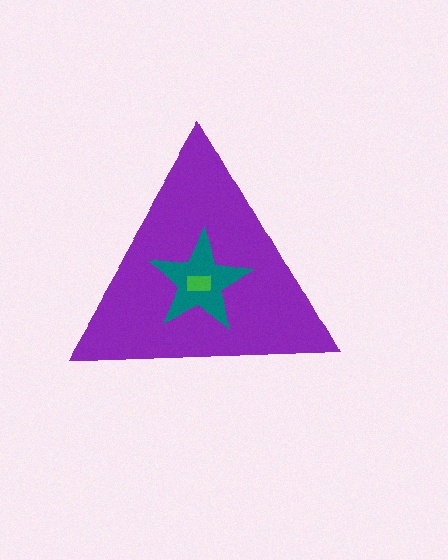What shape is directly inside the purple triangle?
The teal star.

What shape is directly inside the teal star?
The green rectangle.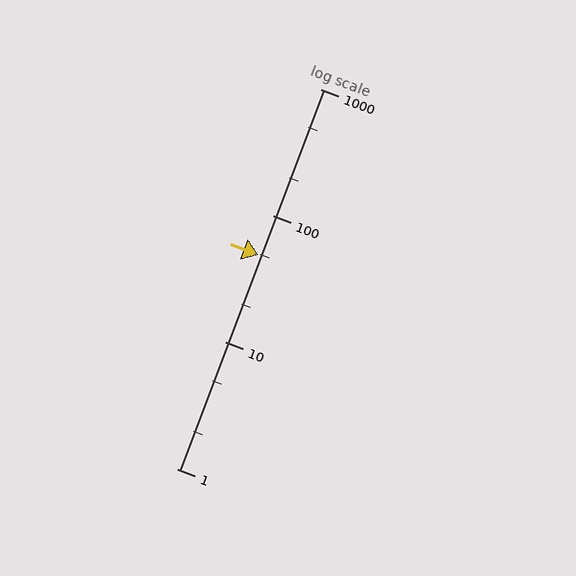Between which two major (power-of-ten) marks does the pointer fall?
The pointer is between 10 and 100.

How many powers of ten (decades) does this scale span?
The scale spans 3 decades, from 1 to 1000.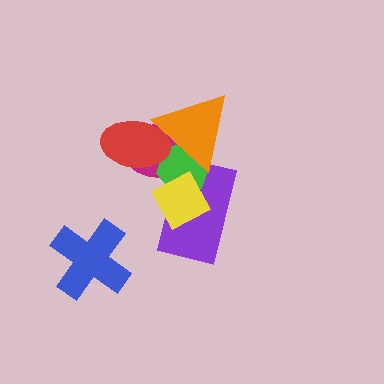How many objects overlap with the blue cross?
0 objects overlap with the blue cross.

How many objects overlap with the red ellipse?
3 objects overlap with the red ellipse.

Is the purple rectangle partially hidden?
Yes, it is partially covered by another shape.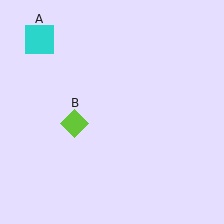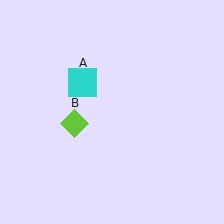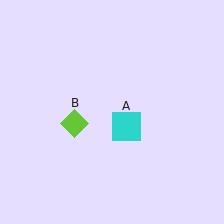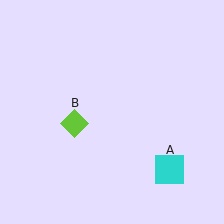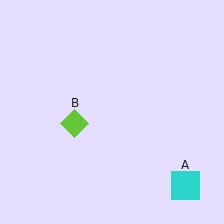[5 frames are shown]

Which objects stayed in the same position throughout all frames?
Lime diamond (object B) remained stationary.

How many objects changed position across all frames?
1 object changed position: cyan square (object A).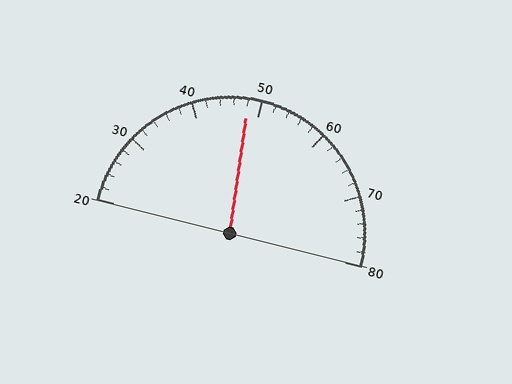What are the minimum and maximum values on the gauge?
The gauge ranges from 20 to 80.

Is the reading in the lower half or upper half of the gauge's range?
The reading is in the lower half of the range (20 to 80).